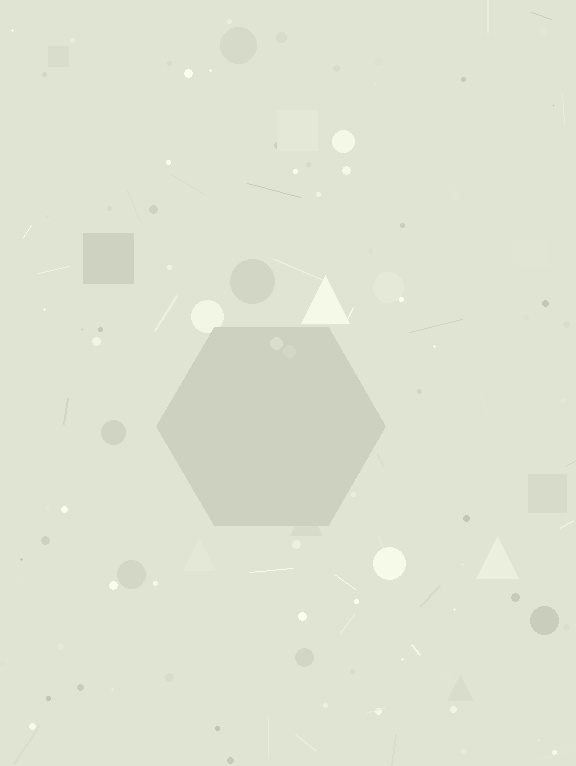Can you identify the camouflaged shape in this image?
The camouflaged shape is a hexagon.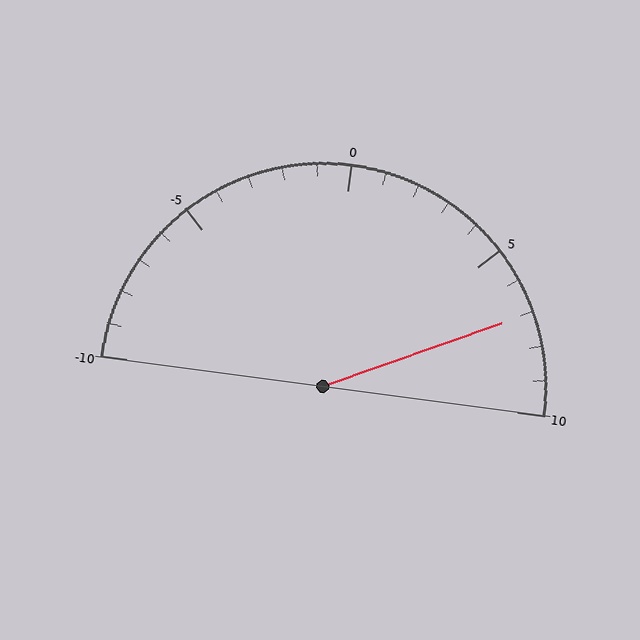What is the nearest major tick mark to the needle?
The nearest major tick mark is 5.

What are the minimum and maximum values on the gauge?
The gauge ranges from -10 to 10.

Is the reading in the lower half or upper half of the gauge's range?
The reading is in the upper half of the range (-10 to 10).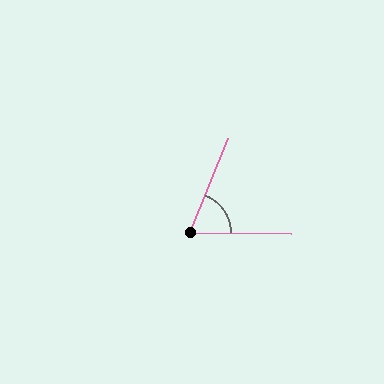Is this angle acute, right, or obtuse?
It is acute.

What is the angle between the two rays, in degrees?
Approximately 69 degrees.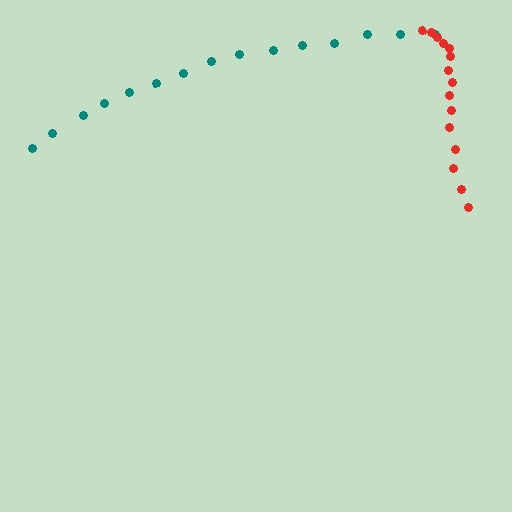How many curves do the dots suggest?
There are 2 distinct paths.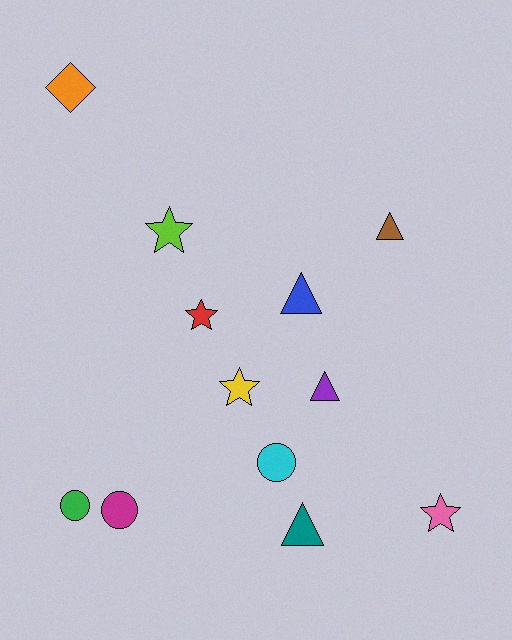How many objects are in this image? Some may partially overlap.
There are 12 objects.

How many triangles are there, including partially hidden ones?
There are 4 triangles.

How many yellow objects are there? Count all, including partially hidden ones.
There is 1 yellow object.